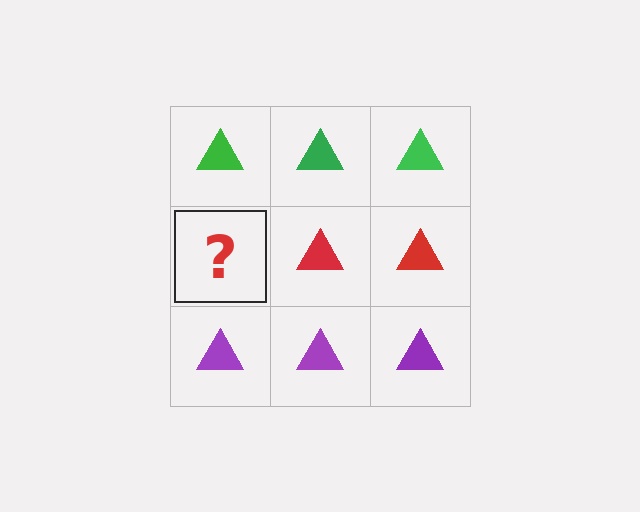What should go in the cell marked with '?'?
The missing cell should contain a red triangle.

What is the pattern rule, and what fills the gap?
The rule is that each row has a consistent color. The gap should be filled with a red triangle.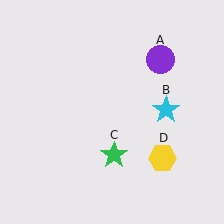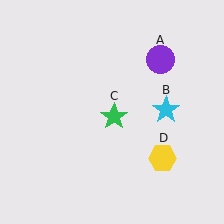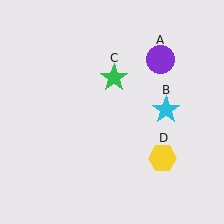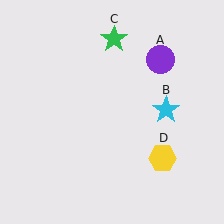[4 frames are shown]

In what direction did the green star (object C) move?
The green star (object C) moved up.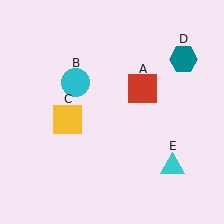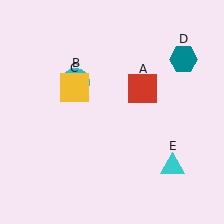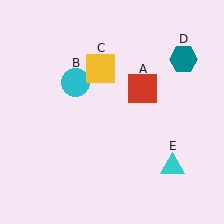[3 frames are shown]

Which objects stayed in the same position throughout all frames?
Red square (object A) and cyan circle (object B) and teal hexagon (object D) and cyan triangle (object E) remained stationary.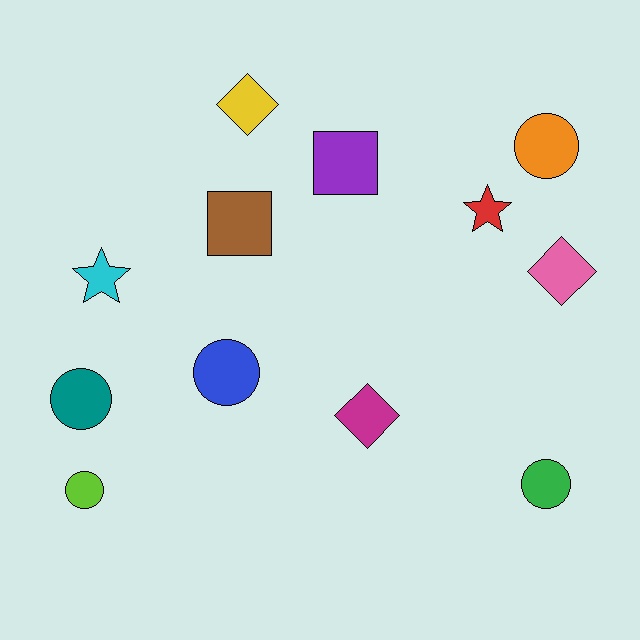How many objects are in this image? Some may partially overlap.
There are 12 objects.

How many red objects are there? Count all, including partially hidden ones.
There is 1 red object.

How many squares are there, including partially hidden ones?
There are 2 squares.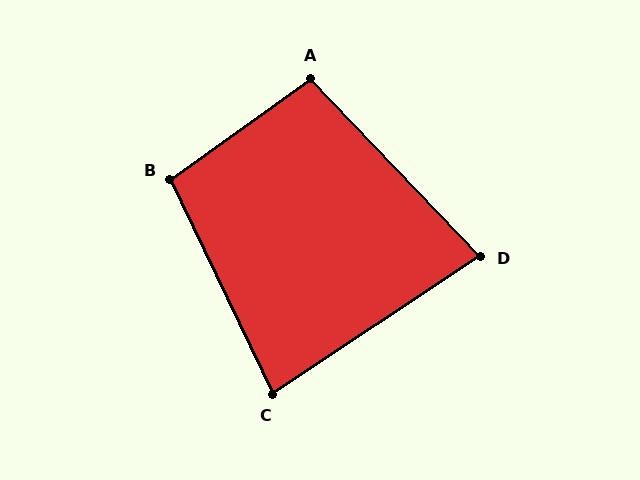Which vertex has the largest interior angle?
B, at approximately 100 degrees.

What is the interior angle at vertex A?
Approximately 98 degrees (obtuse).